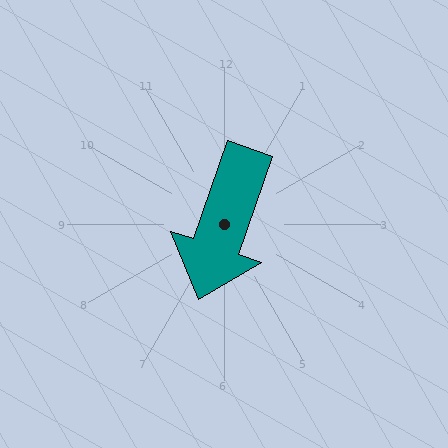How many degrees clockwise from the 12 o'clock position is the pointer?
Approximately 199 degrees.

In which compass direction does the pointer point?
South.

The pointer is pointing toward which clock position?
Roughly 7 o'clock.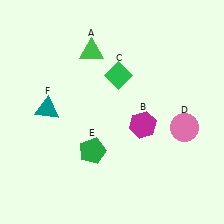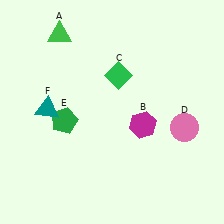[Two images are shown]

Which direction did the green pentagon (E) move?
The green pentagon (E) moved up.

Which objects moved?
The objects that moved are: the green triangle (A), the green pentagon (E).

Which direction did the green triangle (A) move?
The green triangle (A) moved left.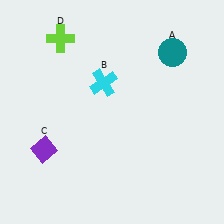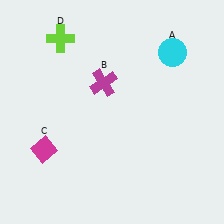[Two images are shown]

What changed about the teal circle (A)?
In Image 1, A is teal. In Image 2, it changed to cyan.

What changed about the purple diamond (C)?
In Image 1, C is purple. In Image 2, it changed to magenta.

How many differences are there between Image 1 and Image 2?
There are 3 differences between the two images.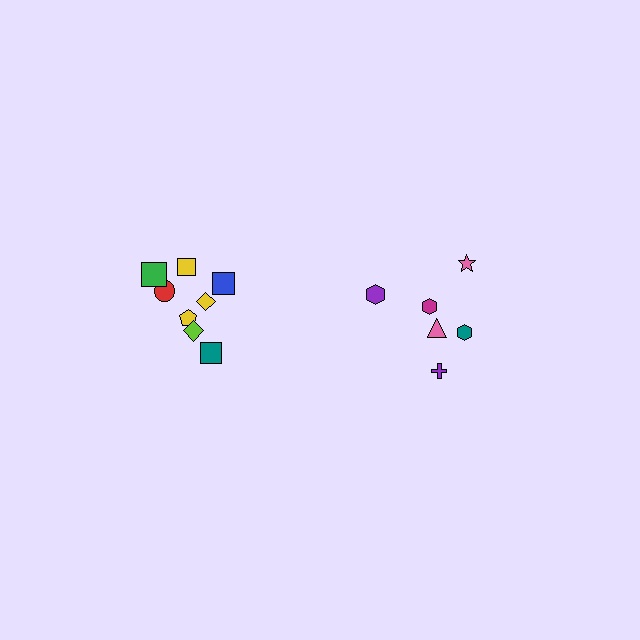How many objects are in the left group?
There are 8 objects.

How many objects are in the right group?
There are 6 objects.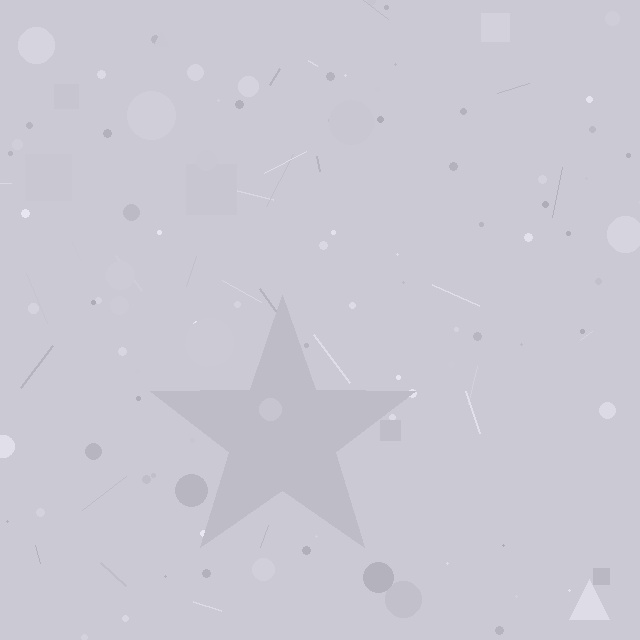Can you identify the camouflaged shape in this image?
The camouflaged shape is a star.